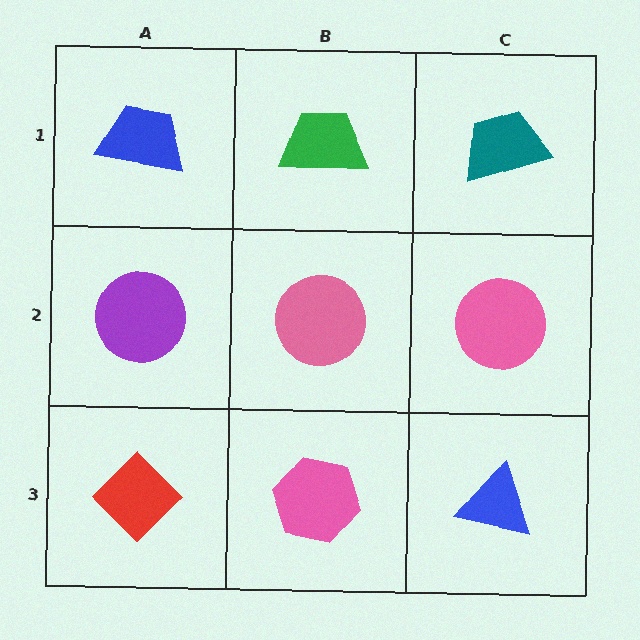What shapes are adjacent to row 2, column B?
A green trapezoid (row 1, column B), a pink hexagon (row 3, column B), a purple circle (row 2, column A), a pink circle (row 2, column C).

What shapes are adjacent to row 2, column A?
A blue trapezoid (row 1, column A), a red diamond (row 3, column A), a pink circle (row 2, column B).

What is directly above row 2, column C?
A teal trapezoid.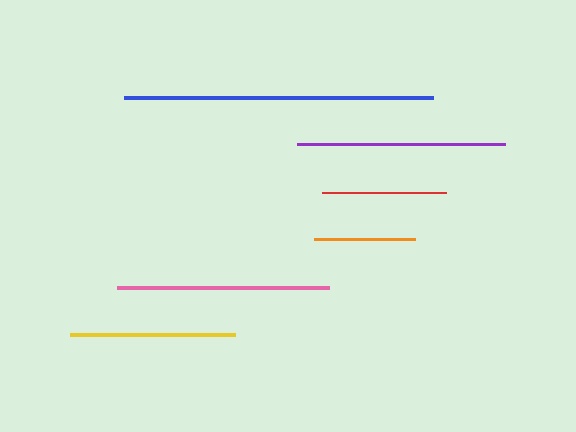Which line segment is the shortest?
The orange line is the shortest at approximately 101 pixels.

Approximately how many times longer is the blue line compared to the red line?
The blue line is approximately 2.5 times the length of the red line.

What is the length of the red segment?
The red segment is approximately 124 pixels long.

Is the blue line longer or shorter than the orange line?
The blue line is longer than the orange line.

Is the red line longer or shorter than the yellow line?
The yellow line is longer than the red line.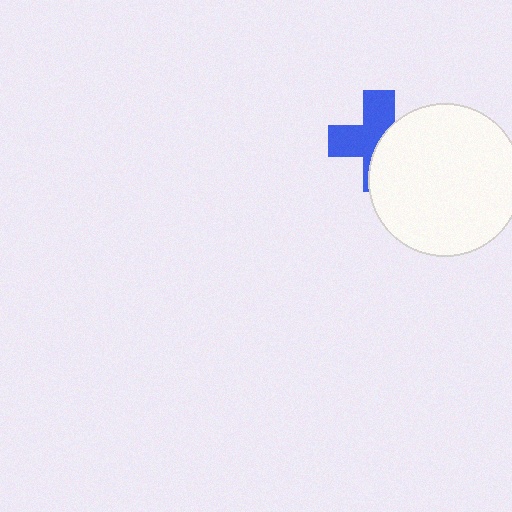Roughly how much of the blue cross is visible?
About half of it is visible (roughly 54%).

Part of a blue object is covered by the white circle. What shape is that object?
It is a cross.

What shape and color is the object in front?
The object in front is a white circle.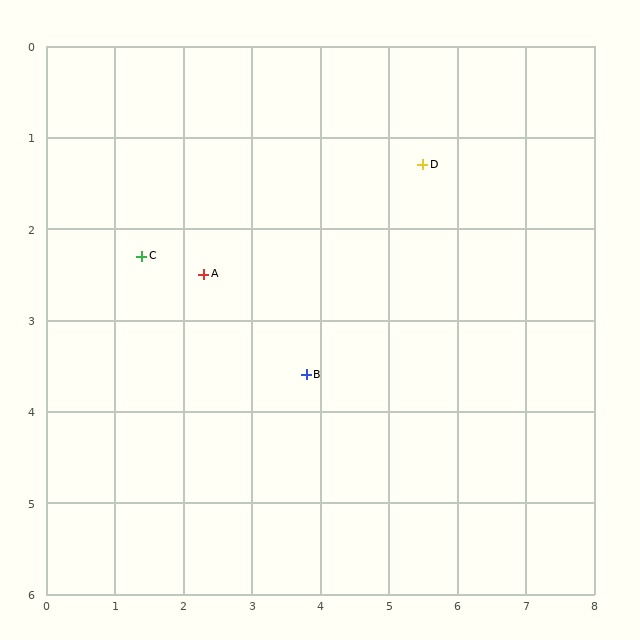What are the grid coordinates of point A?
Point A is at approximately (2.3, 2.5).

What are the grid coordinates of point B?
Point B is at approximately (3.8, 3.6).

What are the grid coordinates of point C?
Point C is at approximately (1.4, 2.3).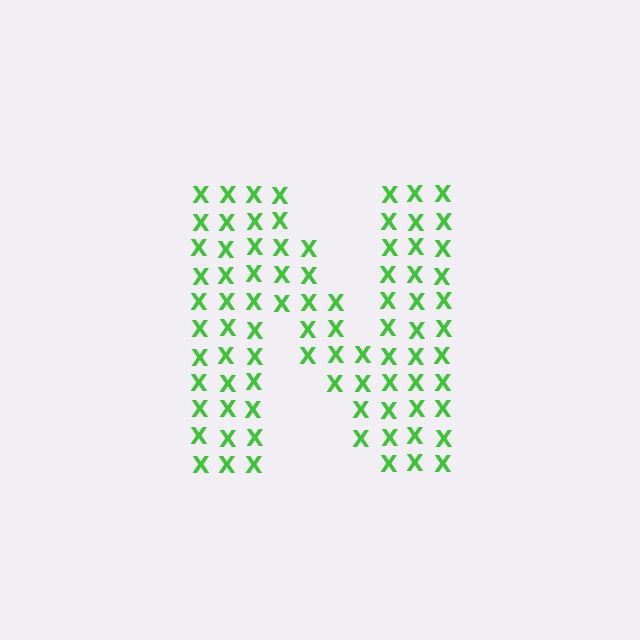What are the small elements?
The small elements are letter X's.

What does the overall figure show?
The overall figure shows the letter N.